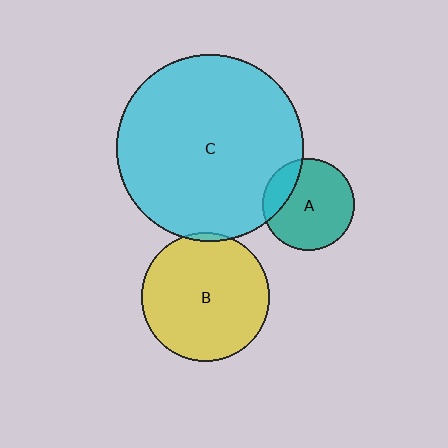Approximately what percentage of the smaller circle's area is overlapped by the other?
Approximately 20%.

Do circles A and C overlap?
Yes.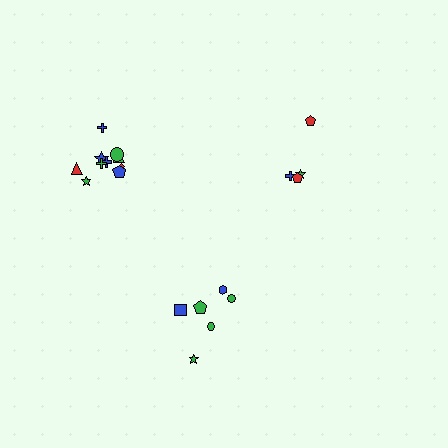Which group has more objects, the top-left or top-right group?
The top-left group.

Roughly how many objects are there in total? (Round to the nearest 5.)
Roughly 20 objects in total.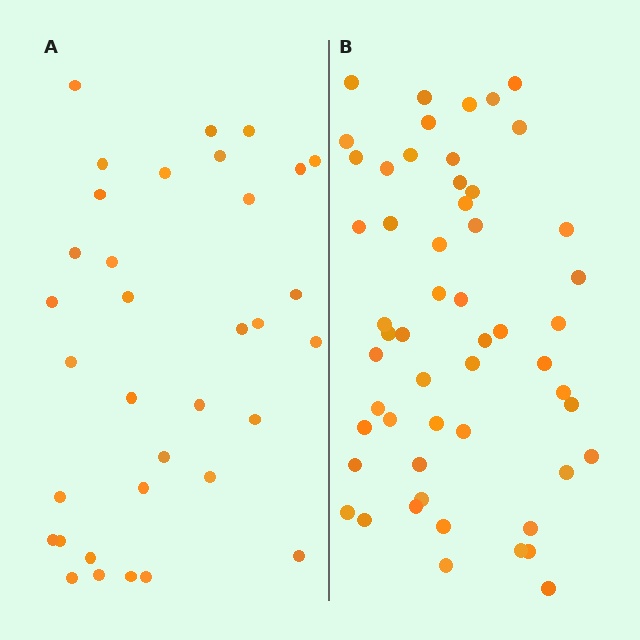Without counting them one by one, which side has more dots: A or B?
Region B (the right region) has more dots.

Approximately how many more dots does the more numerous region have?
Region B has approximately 20 more dots than region A.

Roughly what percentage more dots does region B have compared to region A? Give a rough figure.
About 60% more.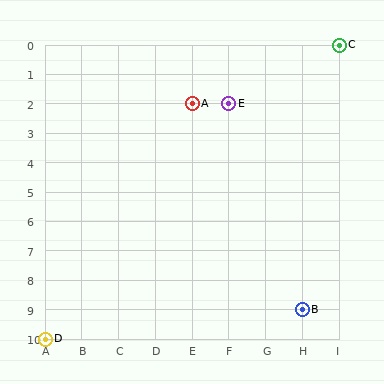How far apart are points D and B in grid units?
Points D and B are 7 columns and 1 row apart (about 7.1 grid units diagonally).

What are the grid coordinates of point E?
Point E is at grid coordinates (F, 2).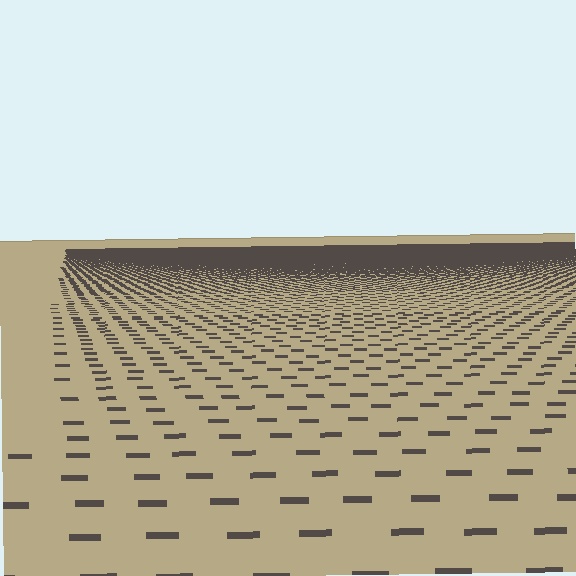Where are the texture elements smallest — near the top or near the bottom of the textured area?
Near the top.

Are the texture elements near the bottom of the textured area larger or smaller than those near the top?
Larger. Near the bottom, elements are closer to the viewer and appear at a bigger on-screen size.